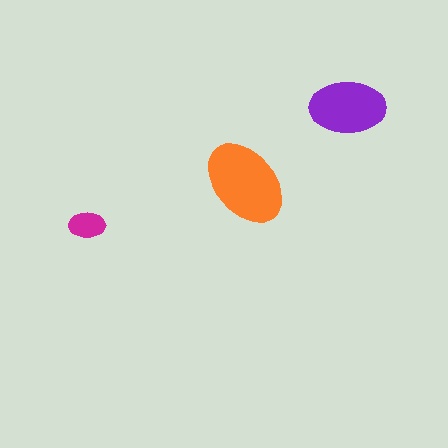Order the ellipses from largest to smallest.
the orange one, the purple one, the magenta one.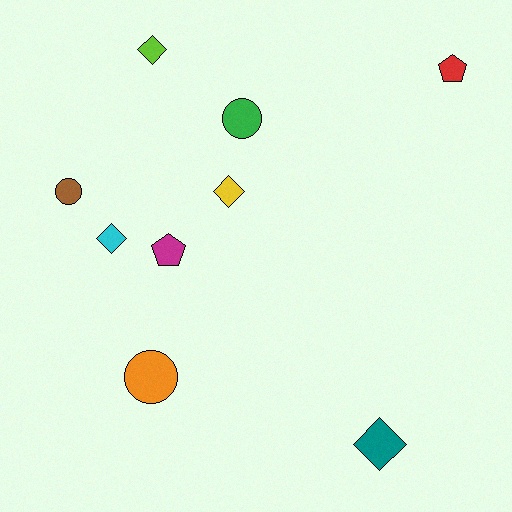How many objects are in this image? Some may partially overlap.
There are 9 objects.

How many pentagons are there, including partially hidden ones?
There are 2 pentagons.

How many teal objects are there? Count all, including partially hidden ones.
There is 1 teal object.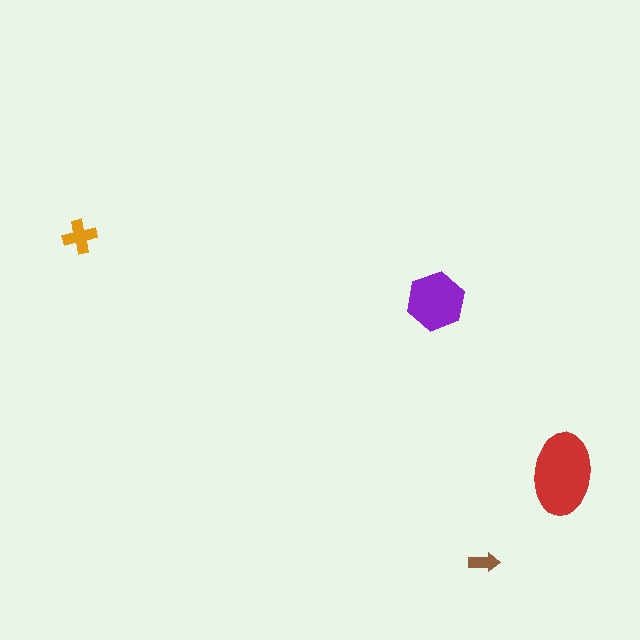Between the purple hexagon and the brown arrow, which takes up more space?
The purple hexagon.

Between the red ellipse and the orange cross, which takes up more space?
The red ellipse.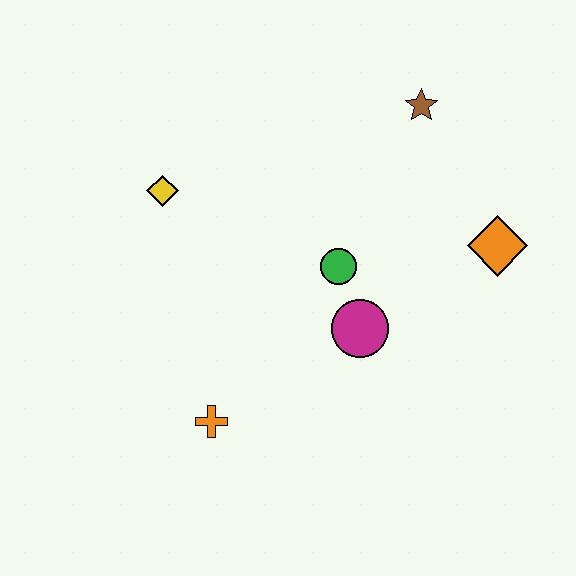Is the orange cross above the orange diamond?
No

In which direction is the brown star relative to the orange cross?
The brown star is above the orange cross.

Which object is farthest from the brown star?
The orange cross is farthest from the brown star.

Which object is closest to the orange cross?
The magenta circle is closest to the orange cross.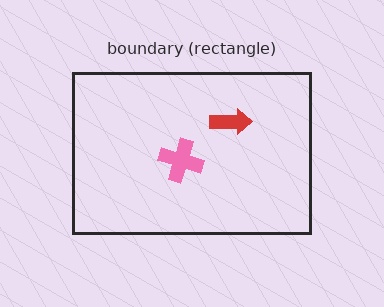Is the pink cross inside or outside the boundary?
Inside.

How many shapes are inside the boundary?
2 inside, 0 outside.